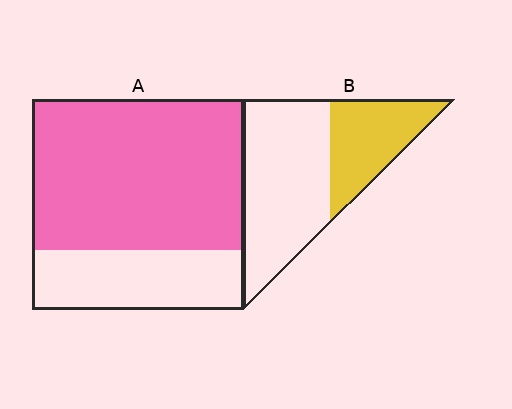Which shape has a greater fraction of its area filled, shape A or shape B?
Shape A.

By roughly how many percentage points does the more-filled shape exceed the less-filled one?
By roughly 35 percentage points (A over B).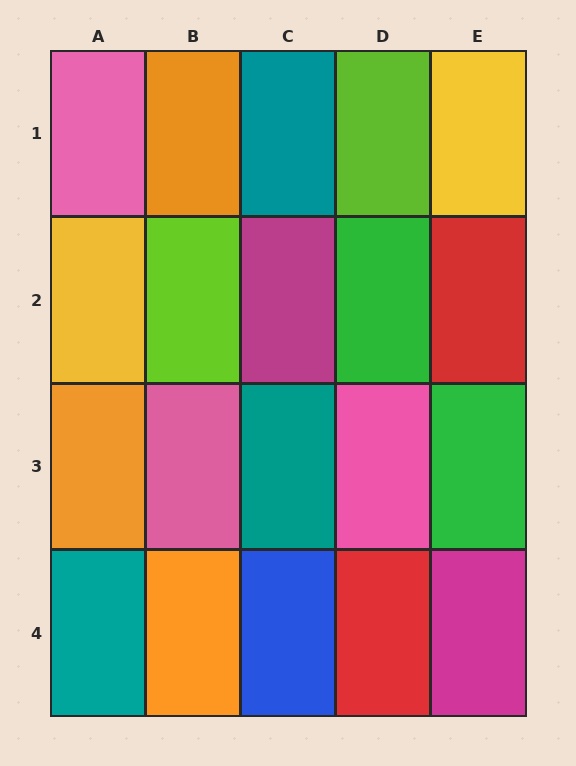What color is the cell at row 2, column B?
Lime.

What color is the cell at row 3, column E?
Green.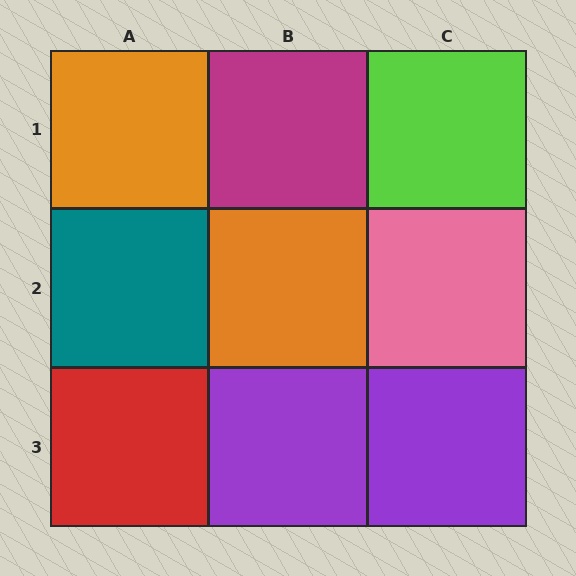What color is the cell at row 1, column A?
Orange.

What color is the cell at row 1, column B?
Magenta.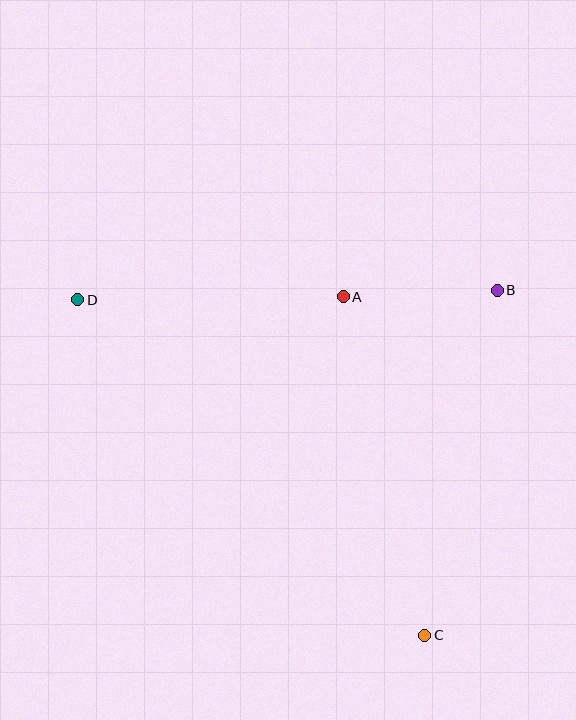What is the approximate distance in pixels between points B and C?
The distance between B and C is approximately 353 pixels.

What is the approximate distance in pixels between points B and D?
The distance between B and D is approximately 420 pixels.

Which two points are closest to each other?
Points A and B are closest to each other.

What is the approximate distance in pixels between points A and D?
The distance between A and D is approximately 266 pixels.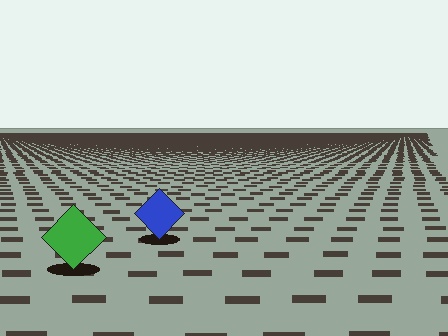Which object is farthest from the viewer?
The blue diamond is farthest from the viewer. It appears smaller and the ground texture around it is denser.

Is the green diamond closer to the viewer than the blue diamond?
Yes. The green diamond is closer — you can tell from the texture gradient: the ground texture is coarser near it.